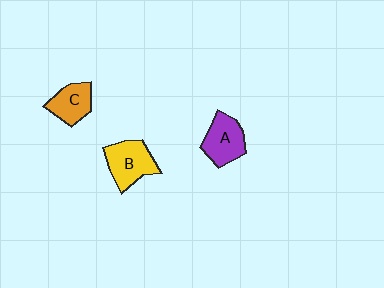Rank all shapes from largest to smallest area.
From largest to smallest: B (yellow), A (purple), C (orange).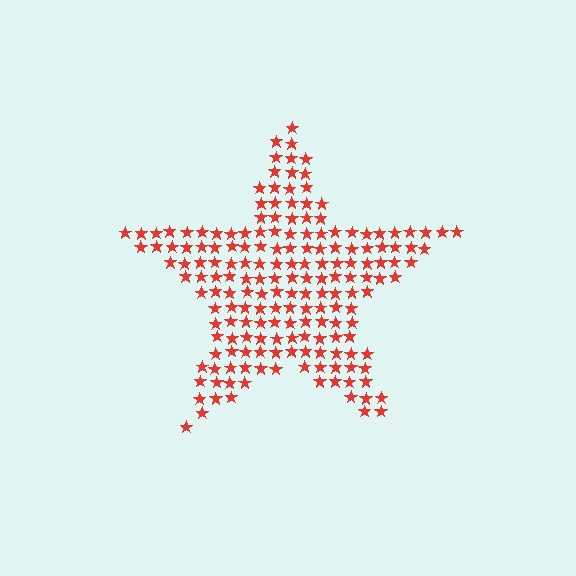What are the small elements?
The small elements are stars.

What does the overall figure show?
The overall figure shows a star.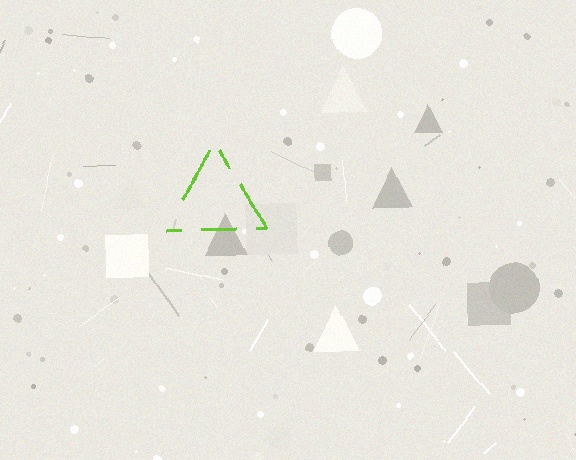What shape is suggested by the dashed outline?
The dashed outline suggests a triangle.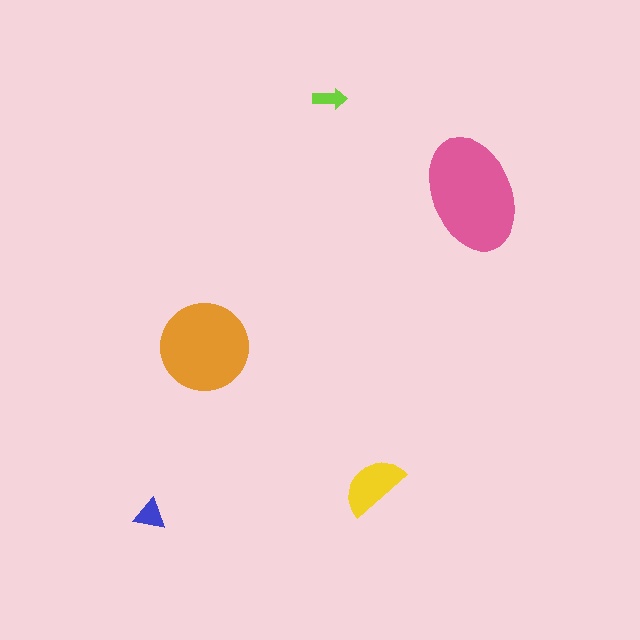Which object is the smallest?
The lime arrow.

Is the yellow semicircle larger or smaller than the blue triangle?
Larger.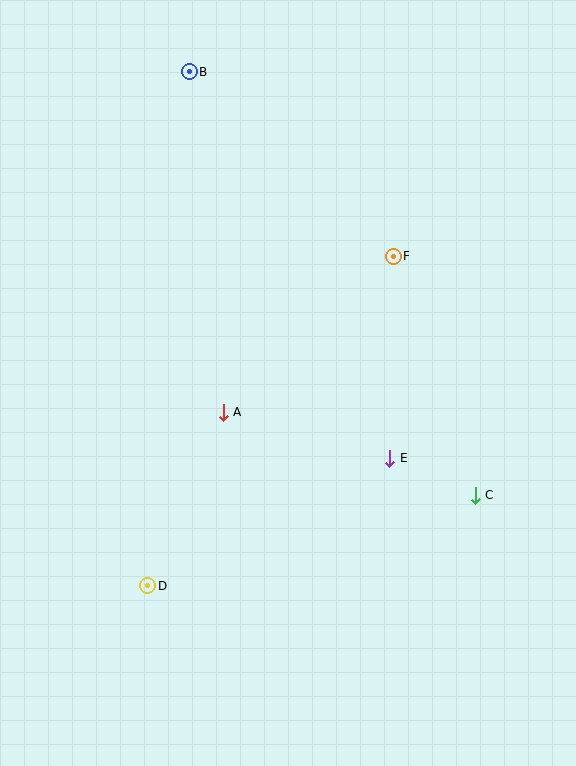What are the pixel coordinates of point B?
Point B is at (189, 72).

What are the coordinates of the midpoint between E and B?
The midpoint between E and B is at (289, 265).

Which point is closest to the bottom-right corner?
Point C is closest to the bottom-right corner.